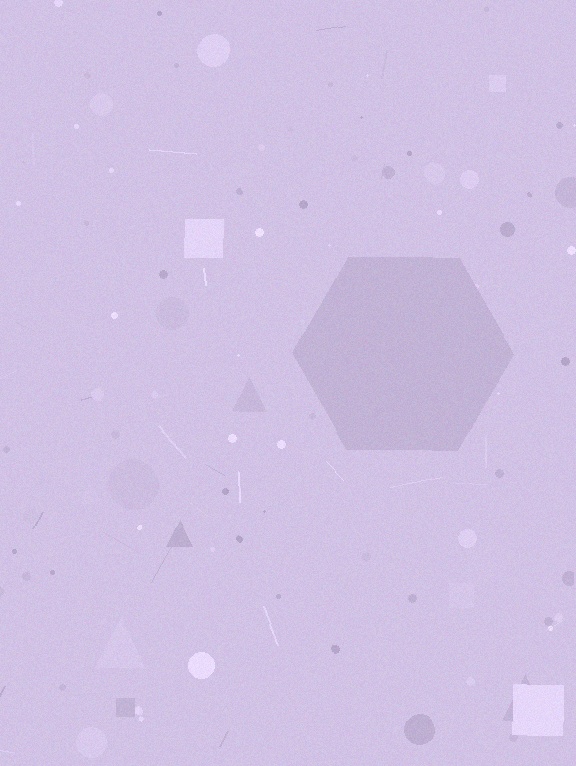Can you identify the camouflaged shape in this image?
The camouflaged shape is a hexagon.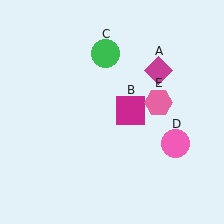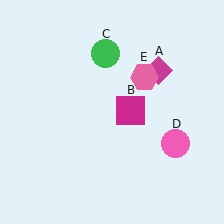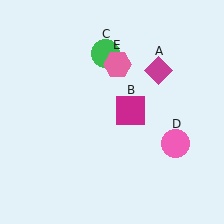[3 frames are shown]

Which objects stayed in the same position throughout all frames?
Magenta diamond (object A) and magenta square (object B) and green circle (object C) and pink circle (object D) remained stationary.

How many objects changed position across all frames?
1 object changed position: pink hexagon (object E).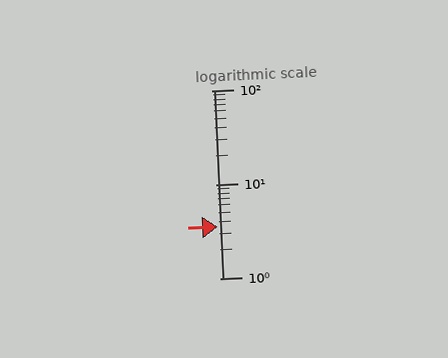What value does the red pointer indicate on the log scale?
The pointer indicates approximately 3.5.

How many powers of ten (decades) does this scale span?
The scale spans 2 decades, from 1 to 100.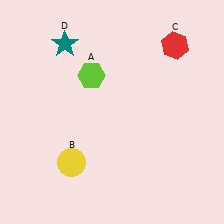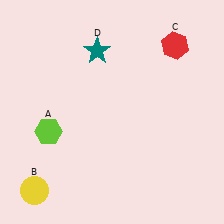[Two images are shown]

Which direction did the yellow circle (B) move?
The yellow circle (B) moved left.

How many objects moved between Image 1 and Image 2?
3 objects moved between the two images.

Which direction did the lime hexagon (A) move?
The lime hexagon (A) moved down.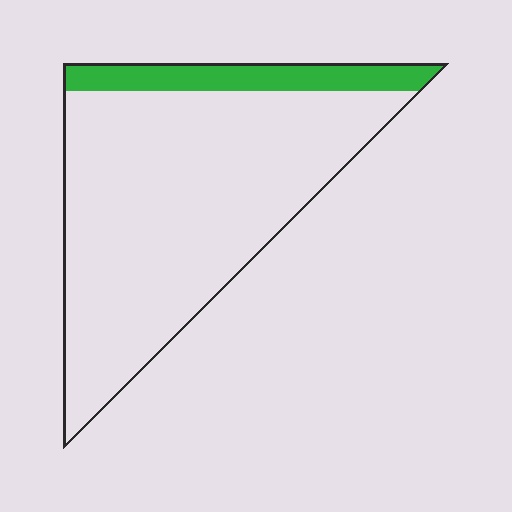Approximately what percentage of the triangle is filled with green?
Approximately 15%.